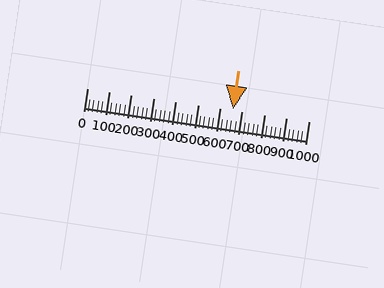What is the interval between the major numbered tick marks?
The major tick marks are spaced 100 units apart.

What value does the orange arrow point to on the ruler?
The orange arrow points to approximately 660.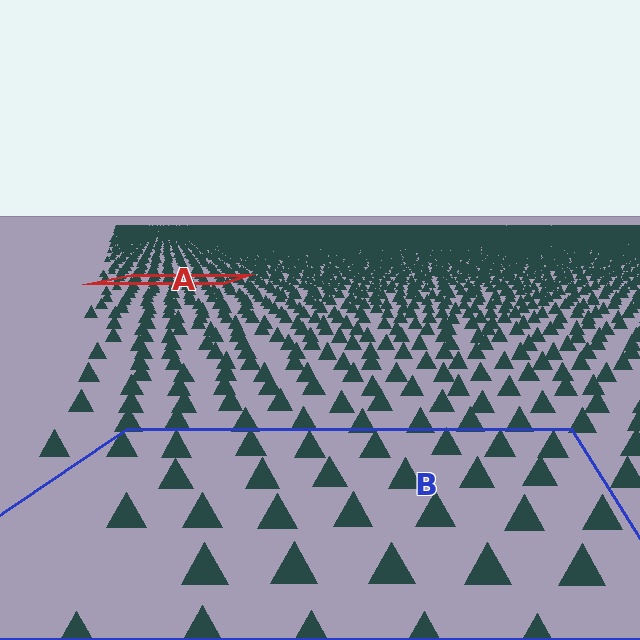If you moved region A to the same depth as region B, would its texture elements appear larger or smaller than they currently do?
They would appear larger. At a closer depth, the same texture elements are projected at a bigger on-screen size.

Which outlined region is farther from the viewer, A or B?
Region A is farther from the viewer — the texture elements inside it appear smaller and more densely packed.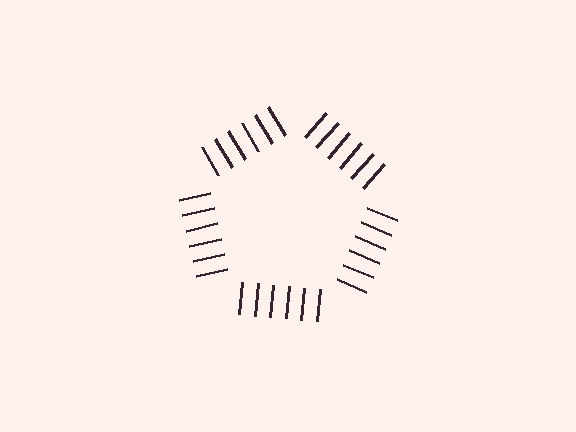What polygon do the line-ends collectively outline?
An illusory pentagon — the line segments terminate on its edges but no continuous stroke is drawn.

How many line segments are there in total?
30 — 6 along each of the 5 edges.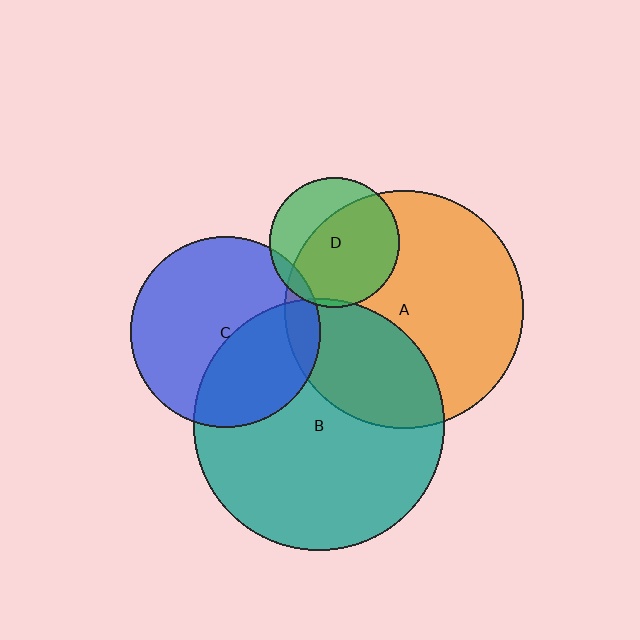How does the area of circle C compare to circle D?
Approximately 2.2 times.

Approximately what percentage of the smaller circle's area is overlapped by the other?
Approximately 10%.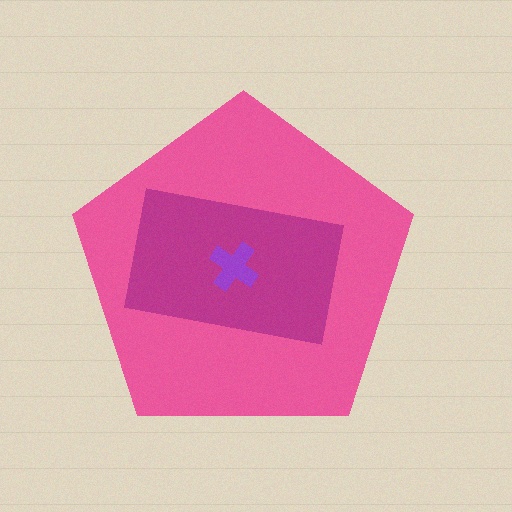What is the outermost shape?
The pink pentagon.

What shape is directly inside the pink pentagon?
The magenta rectangle.